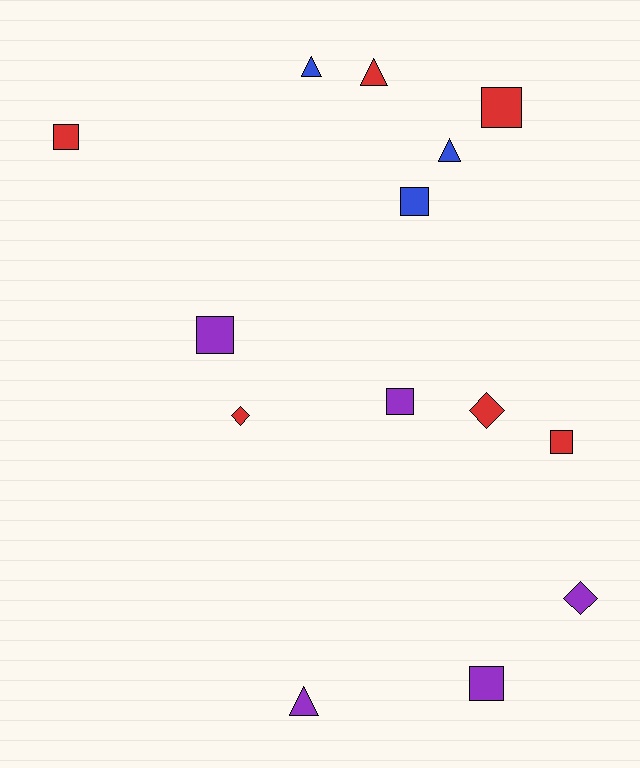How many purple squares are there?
There are 3 purple squares.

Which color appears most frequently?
Red, with 6 objects.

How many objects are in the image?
There are 14 objects.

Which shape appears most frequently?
Square, with 7 objects.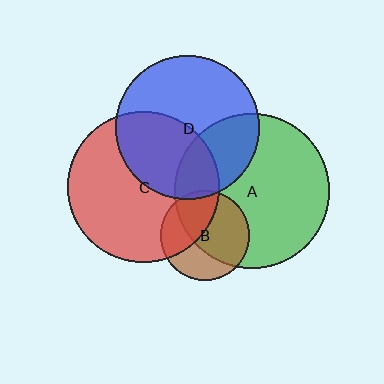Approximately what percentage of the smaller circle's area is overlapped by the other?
Approximately 40%.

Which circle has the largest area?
Circle A (green).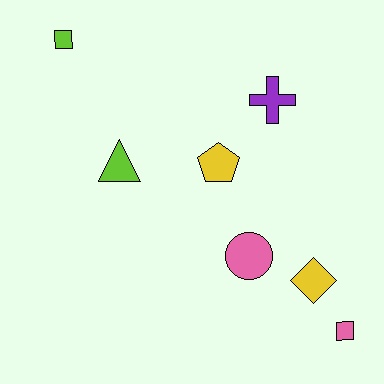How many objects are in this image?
There are 7 objects.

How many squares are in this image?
There are 2 squares.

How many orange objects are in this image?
There are no orange objects.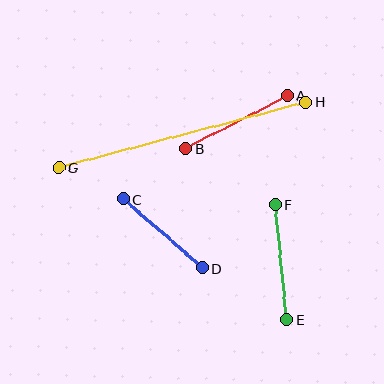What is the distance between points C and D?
The distance is approximately 105 pixels.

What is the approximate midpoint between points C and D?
The midpoint is at approximately (163, 233) pixels.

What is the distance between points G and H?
The distance is approximately 256 pixels.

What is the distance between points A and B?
The distance is approximately 115 pixels.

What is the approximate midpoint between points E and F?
The midpoint is at approximately (281, 262) pixels.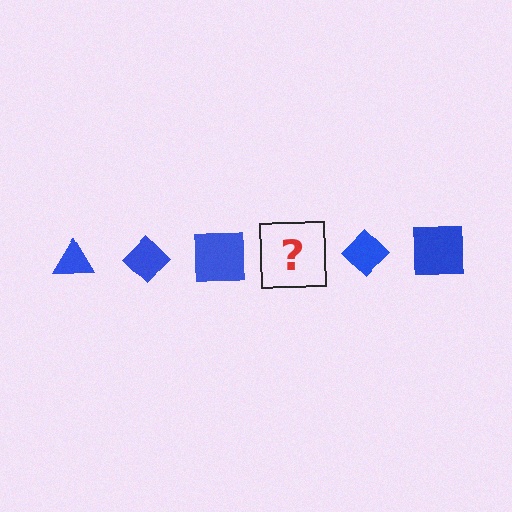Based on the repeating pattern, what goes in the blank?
The blank should be a blue triangle.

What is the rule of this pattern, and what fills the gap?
The rule is that the pattern cycles through triangle, diamond, square shapes in blue. The gap should be filled with a blue triangle.